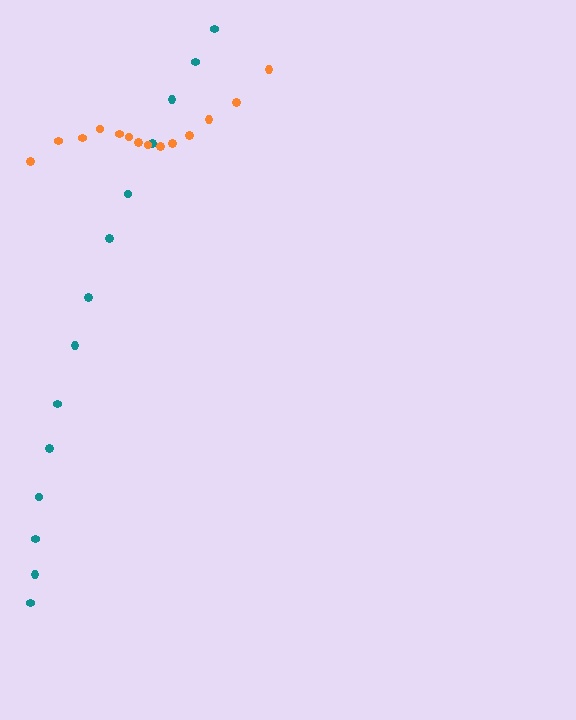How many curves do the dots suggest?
There are 2 distinct paths.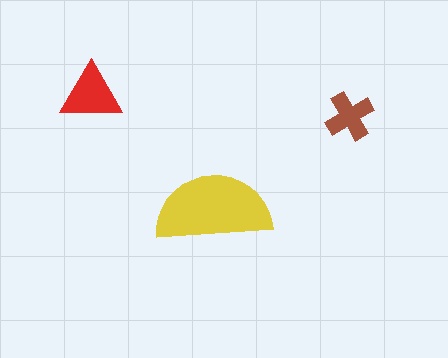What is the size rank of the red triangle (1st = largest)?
2nd.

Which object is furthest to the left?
The red triangle is leftmost.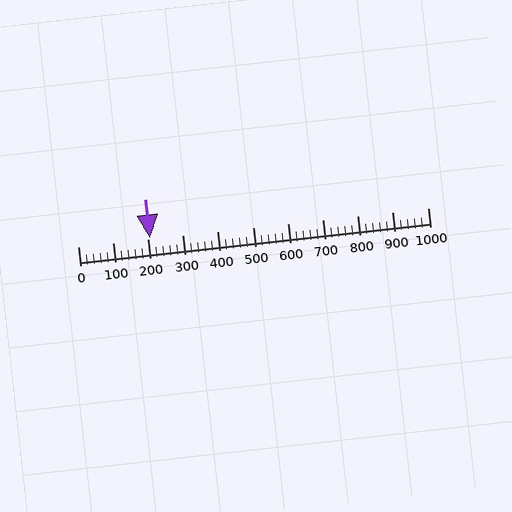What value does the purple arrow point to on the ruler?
The purple arrow points to approximately 205.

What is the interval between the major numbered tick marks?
The major tick marks are spaced 100 units apart.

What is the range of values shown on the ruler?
The ruler shows values from 0 to 1000.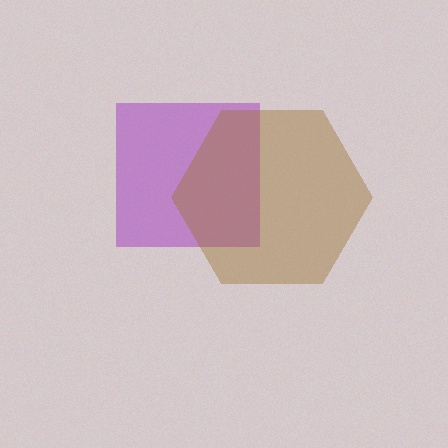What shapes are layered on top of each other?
The layered shapes are: a purple square, a brown hexagon.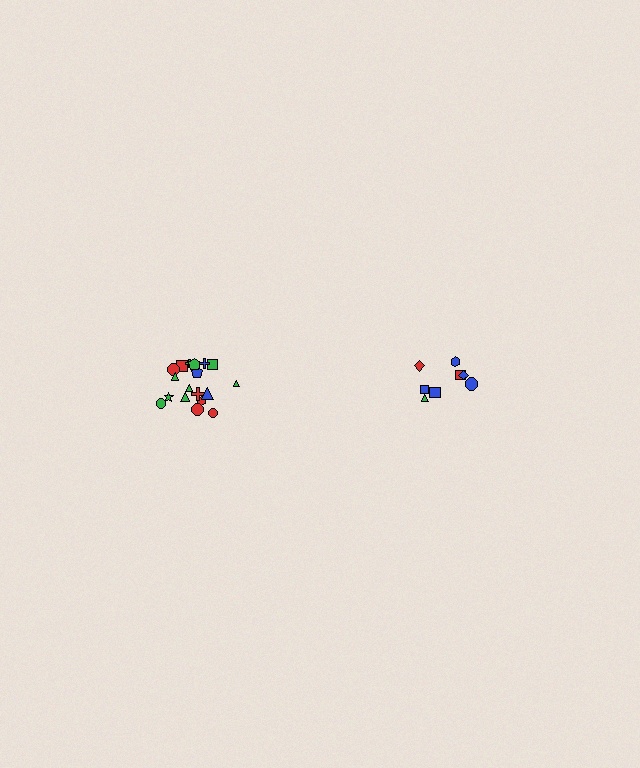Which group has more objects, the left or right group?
The left group.